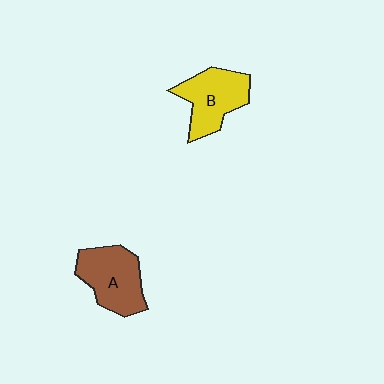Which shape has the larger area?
Shape A (brown).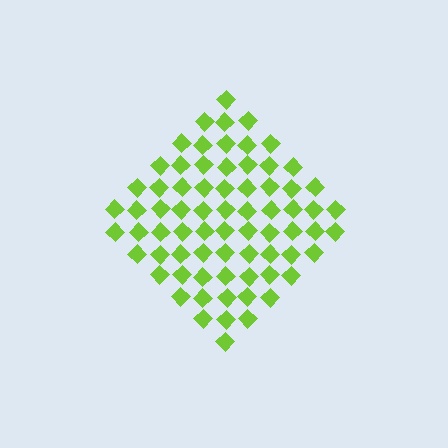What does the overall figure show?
The overall figure shows a diamond.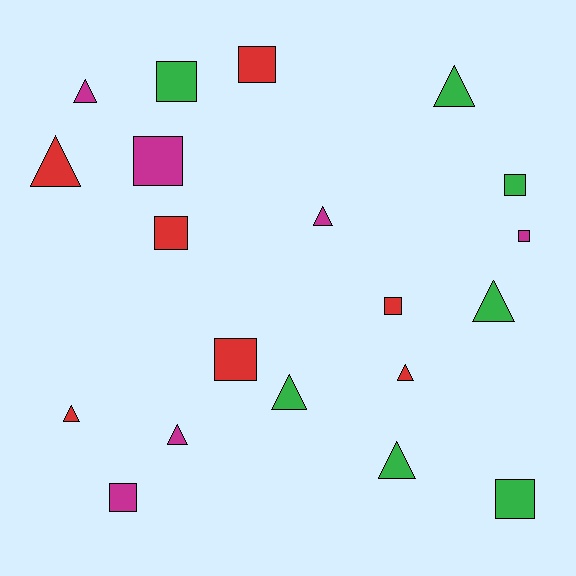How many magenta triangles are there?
There are 3 magenta triangles.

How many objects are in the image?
There are 20 objects.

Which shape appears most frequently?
Triangle, with 10 objects.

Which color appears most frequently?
Green, with 7 objects.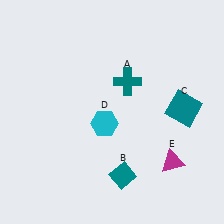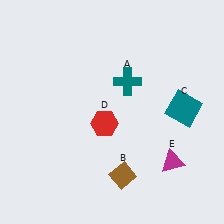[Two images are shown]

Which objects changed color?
B changed from teal to brown. D changed from cyan to red.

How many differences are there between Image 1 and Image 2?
There are 2 differences between the two images.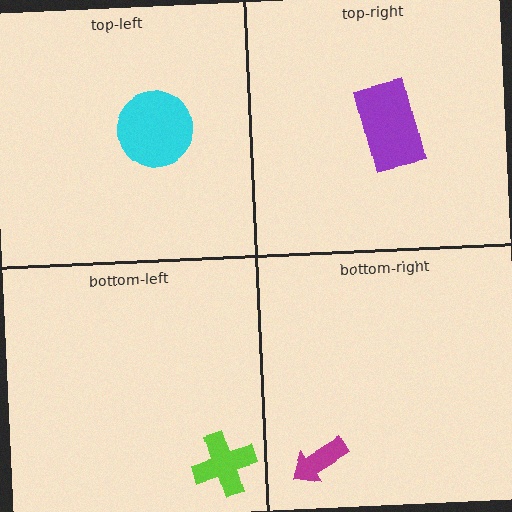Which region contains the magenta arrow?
The bottom-right region.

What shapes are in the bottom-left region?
The lime cross.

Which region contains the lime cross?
The bottom-left region.